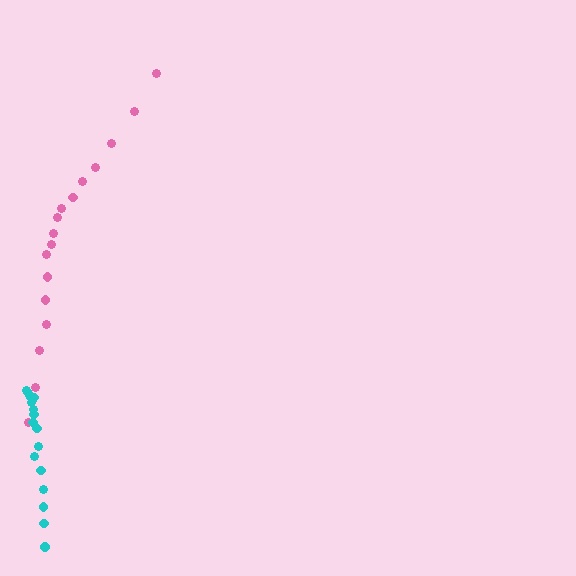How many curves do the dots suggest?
There are 2 distinct paths.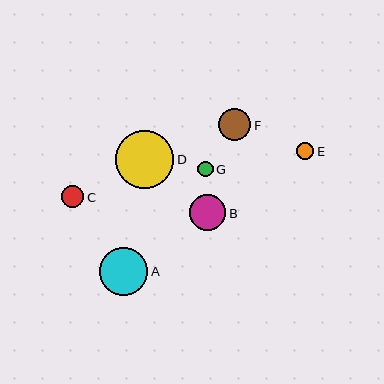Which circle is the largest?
Circle D is the largest with a size of approximately 58 pixels.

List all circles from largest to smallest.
From largest to smallest: D, A, B, F, C, E, G.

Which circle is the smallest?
Circle G is the smallest with a size of approximately 15 pixels.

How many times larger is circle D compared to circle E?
Circle D is approximately 3.3 times the size of circle E.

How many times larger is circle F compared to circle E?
Circle F is approximately 1.9 times the size of circle E.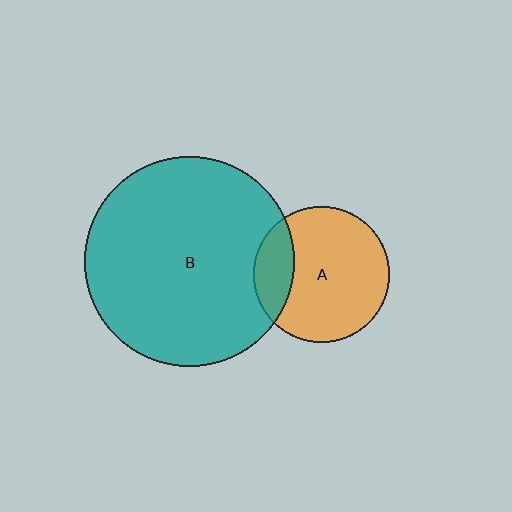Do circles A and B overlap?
Yes.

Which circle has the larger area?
Circle B (teal).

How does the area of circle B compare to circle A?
Approximately 2.3 times.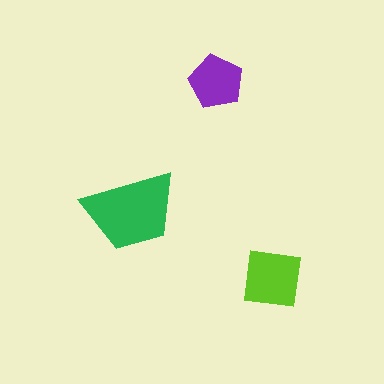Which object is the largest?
The green trapezoid.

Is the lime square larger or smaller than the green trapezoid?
Smaller.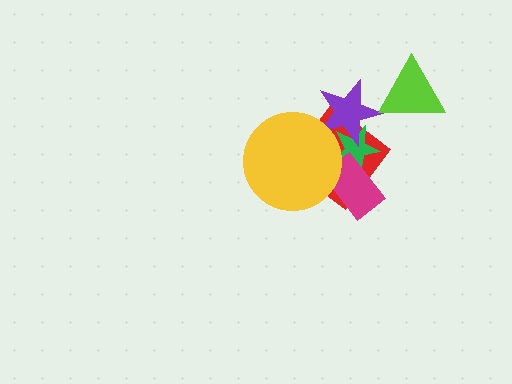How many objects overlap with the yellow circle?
4 objects overlap with the yellow circle.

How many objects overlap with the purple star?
4 objects overlap with the purple star.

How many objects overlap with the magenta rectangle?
3 objects overlap with the magenta rectangle.